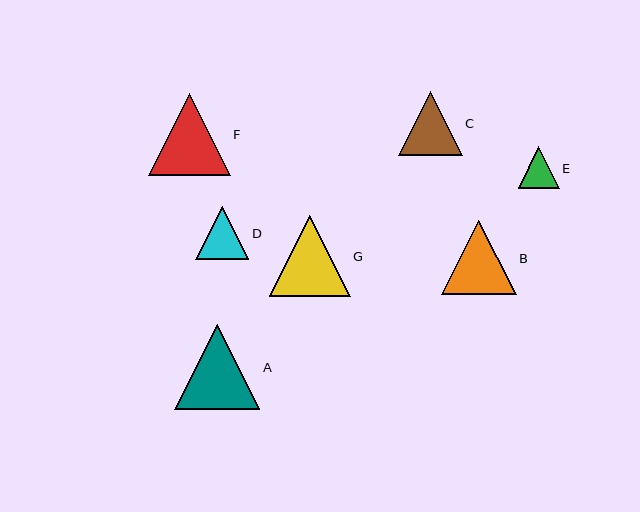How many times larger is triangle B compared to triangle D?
Triangle B is approximately 1.4 times the size of triangle D.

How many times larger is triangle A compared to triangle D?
Triangle A is approximately 1.6 times the size of triangle D.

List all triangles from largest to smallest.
From largest to smallest: A, F, G, B, C, D, E.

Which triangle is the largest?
Triangle A is the largest with a size of approximately 85 pixels.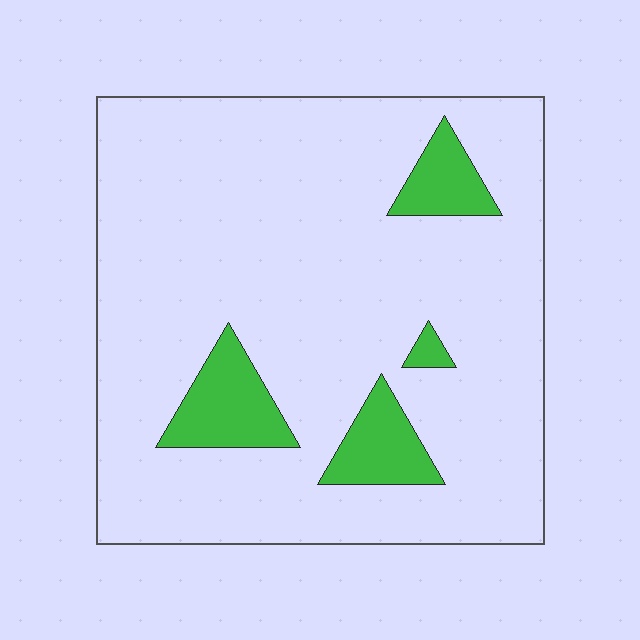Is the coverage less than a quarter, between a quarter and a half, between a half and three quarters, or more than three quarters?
Less than a quarter.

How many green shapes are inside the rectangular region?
4.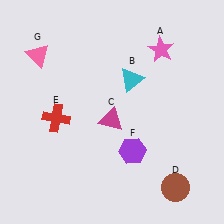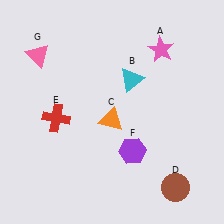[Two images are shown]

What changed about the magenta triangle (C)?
In Image 1, C is magenta. In Image 2, it changed to orange.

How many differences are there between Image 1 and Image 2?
There is 1 difference between the two images.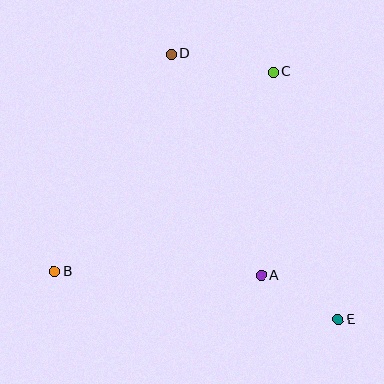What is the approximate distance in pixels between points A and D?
The distance between A and D is approximately 239 pixels.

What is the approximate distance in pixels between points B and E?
The distance between B and E is approximately 287 pixels.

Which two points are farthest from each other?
Points D and E are farthest from each other.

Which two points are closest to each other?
Points A and E are closest to each other.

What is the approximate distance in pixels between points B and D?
The distance between B and D is approximately 247 pixels.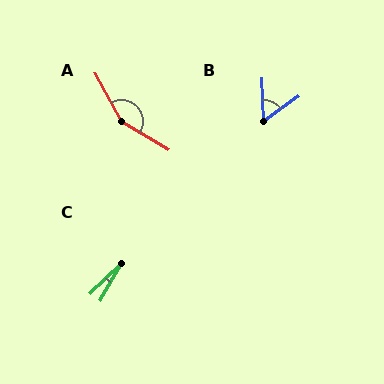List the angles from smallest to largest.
C (16°), B (56°), A (150°).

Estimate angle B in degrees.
Approximately 56 degrees.